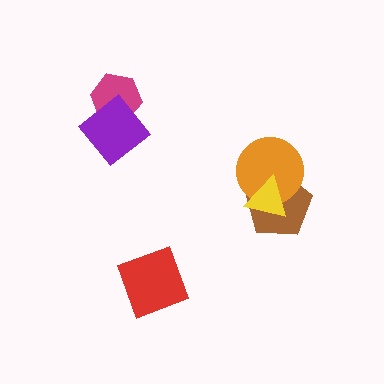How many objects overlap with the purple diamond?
1 object overlaps with the purple diamond.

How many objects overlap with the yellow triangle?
2 objects overlap with the yellow triangle.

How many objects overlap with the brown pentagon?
2 objects overlap with the brown pentagon.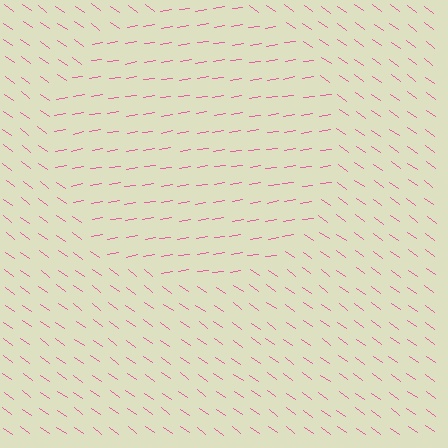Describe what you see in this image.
The image is filled with small pink line segments. A circle region in the image has lines oriented differently from the surrounding lines, creating a visible texture boundary.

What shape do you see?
I see a circle.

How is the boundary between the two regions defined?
The boundary is defined purely by a change in line orientation (approximately 45 degrees difference). All lines are the same color and thickness.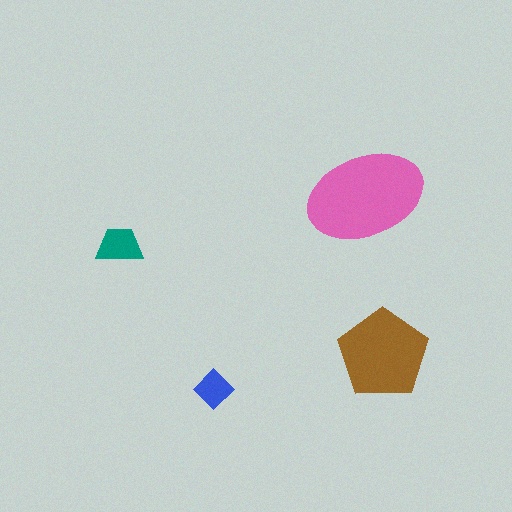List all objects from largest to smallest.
The pink ellipse, the brown pentagon, the teal trapezoid, the blue diamond.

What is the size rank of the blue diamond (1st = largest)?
4th.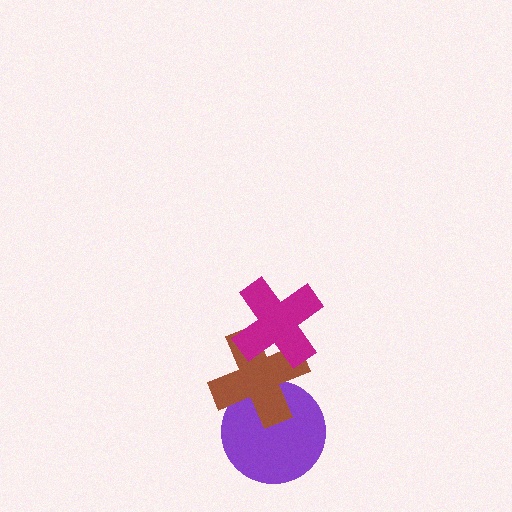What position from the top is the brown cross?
The brown cross is 2nd from the top.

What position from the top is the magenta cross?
The magenta cross is 1st from the top.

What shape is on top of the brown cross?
The magenta cross is on top of the brown cross.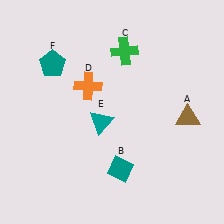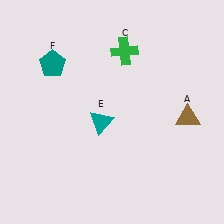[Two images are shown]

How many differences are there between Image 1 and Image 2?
There are 2 differences between the two images.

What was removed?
The orange cross (D), the teal diamond (B) were removed in Image 2.